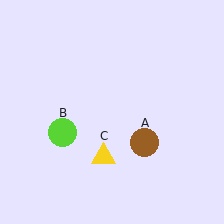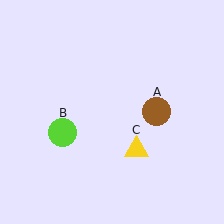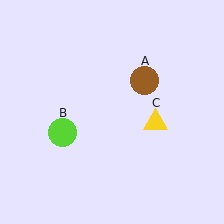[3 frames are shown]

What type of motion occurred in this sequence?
The brown circle (object A), yellow triangle (object C) rotated counterclockwise around the center of the scene.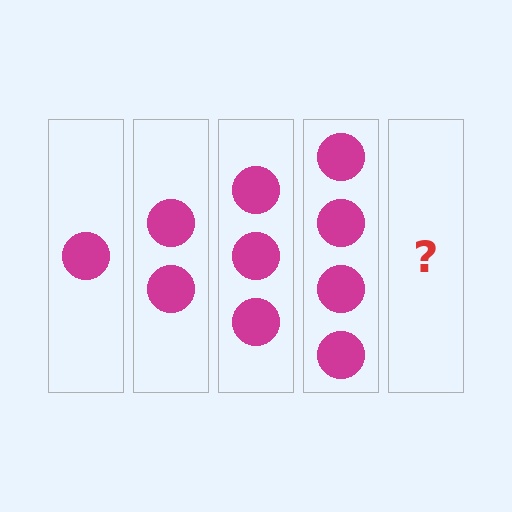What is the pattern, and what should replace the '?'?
The pattern is that each step adds one more circle. The '?' should be 5 circles.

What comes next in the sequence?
The next element should be 5 circles.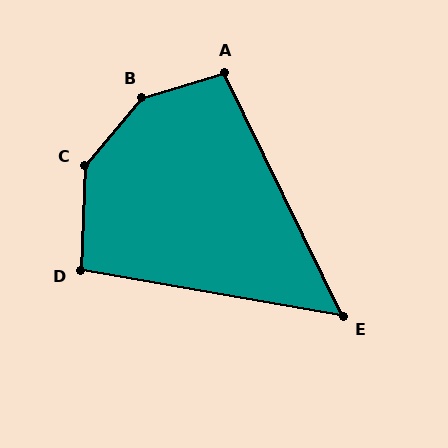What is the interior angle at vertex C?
Approximately 143 degrees (obtuse).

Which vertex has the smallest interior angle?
E, at approximately 54 degrees.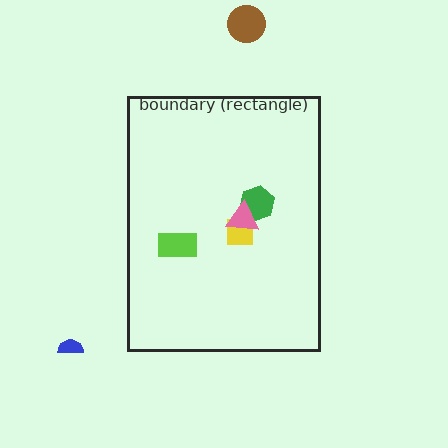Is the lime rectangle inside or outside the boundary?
Inside.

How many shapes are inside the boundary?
4 inside, 2 outside.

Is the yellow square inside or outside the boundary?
Inside.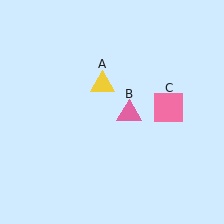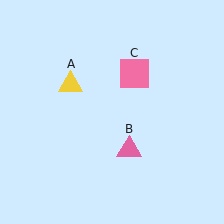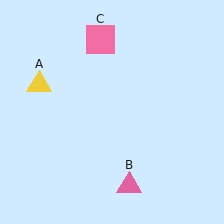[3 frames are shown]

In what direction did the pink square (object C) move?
The pink square (object C) moved up and to the left.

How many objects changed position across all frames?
3 objects changed position: yellow triangle (object A), pink triangle (object B), pink square (object C).